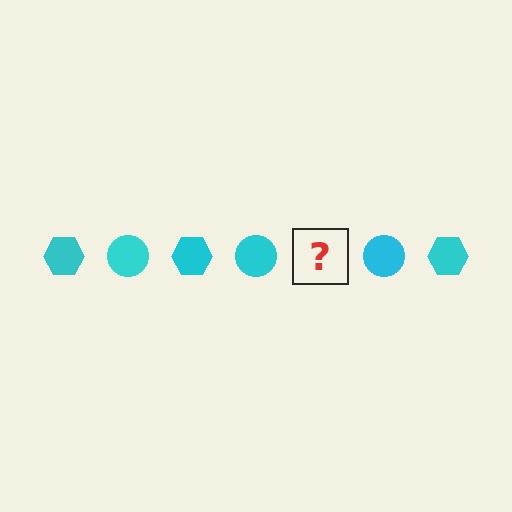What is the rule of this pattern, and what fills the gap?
The rule is that the pattern cycles through hexagon, circle shapes in cyan. The gap should be filled with a cyan hexagon.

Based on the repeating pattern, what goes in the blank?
The blank should be a cyan hexagon.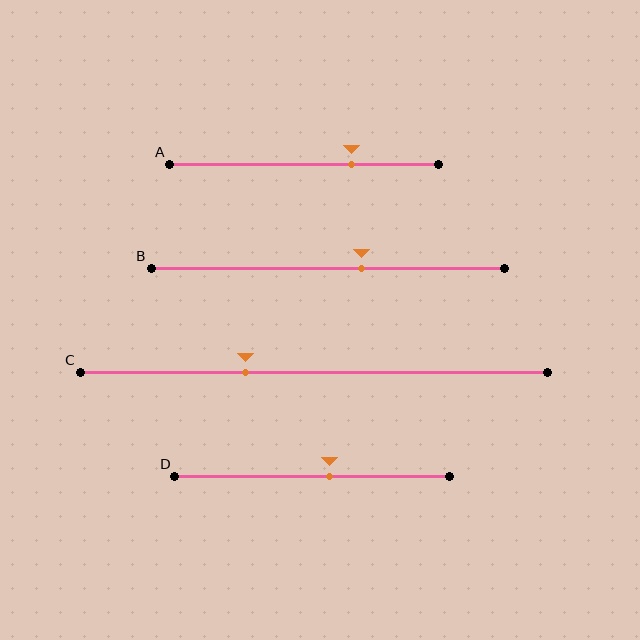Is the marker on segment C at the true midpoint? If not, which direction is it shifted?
No, the marker on segment C is shifted to the left by about 15% of the segment length.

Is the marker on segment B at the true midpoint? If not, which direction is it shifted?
No, the marker on segment B is shifted to the right by about 10% of the segment length.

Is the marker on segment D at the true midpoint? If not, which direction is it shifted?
No, the marker on segment D is shifted to the right by about 6% of the segment length.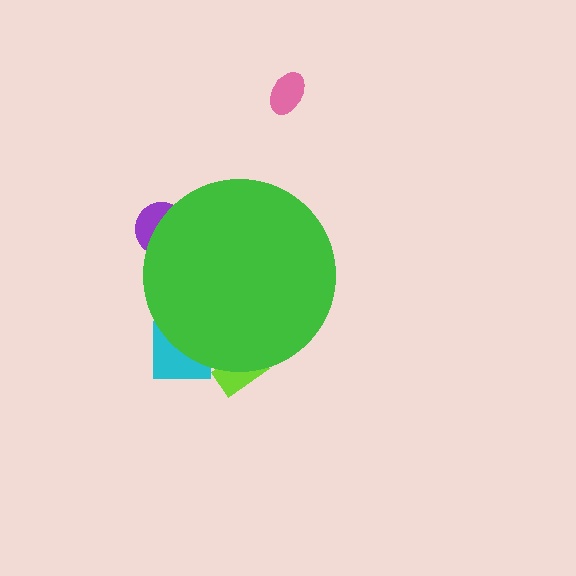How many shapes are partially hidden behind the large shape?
3 shapes are partially hidden.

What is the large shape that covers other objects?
A green circle.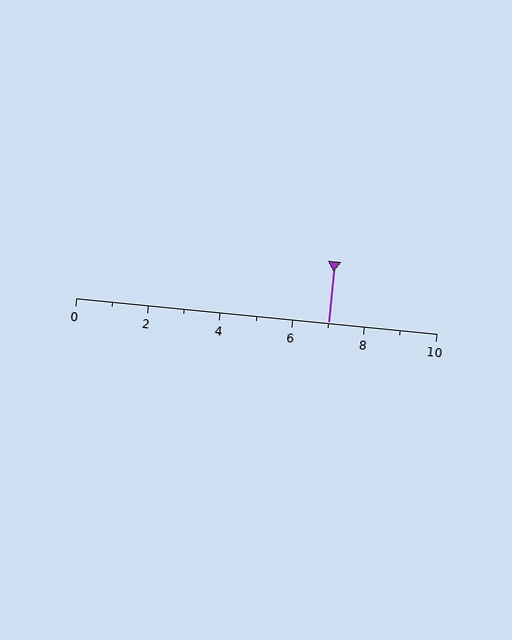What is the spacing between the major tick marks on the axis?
The major ticks are spaced 2 apart.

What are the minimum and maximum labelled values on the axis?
The axis runs from 0 to 10.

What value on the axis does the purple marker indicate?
The marker indicates approximately 7.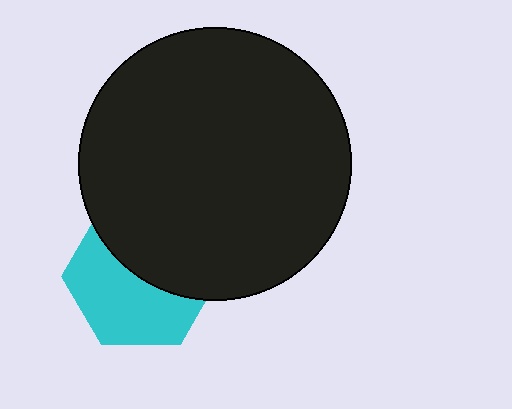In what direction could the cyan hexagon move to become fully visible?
The cyan hexagon could move down. That would shift it out from behind the black circle entirely.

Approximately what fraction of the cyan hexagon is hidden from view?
Roughly 47% of the cyan hexagon is hidden behind the black circle.